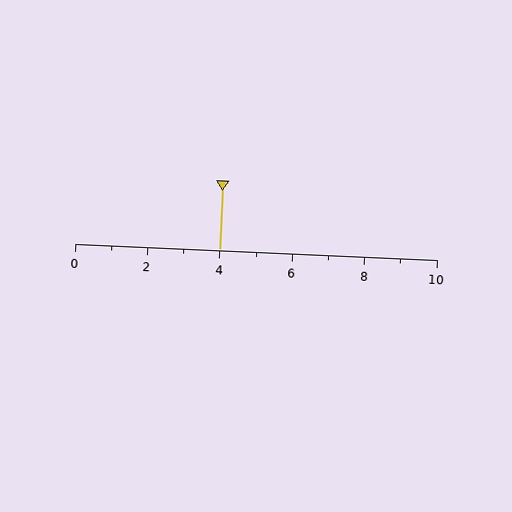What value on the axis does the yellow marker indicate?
The marker indicates approximately 4.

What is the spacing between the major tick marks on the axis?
The major ticks are spaced 2 apart.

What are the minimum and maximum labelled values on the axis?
The axis runs from 0 to 10.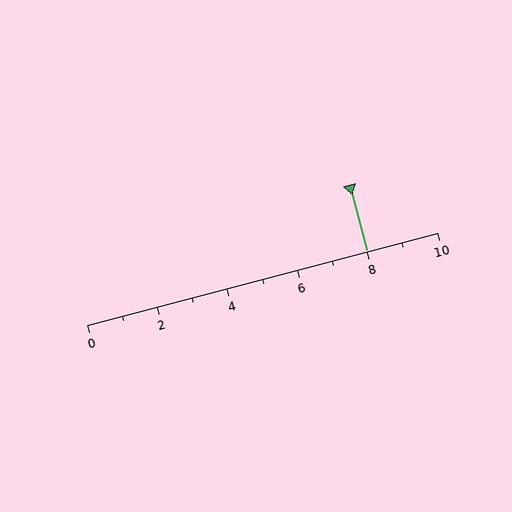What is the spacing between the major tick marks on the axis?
The major ticks are spaced 2 apart.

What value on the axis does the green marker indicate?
The marker indicates approximately 8.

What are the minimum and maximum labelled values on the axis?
The axis runs from 0 to 10.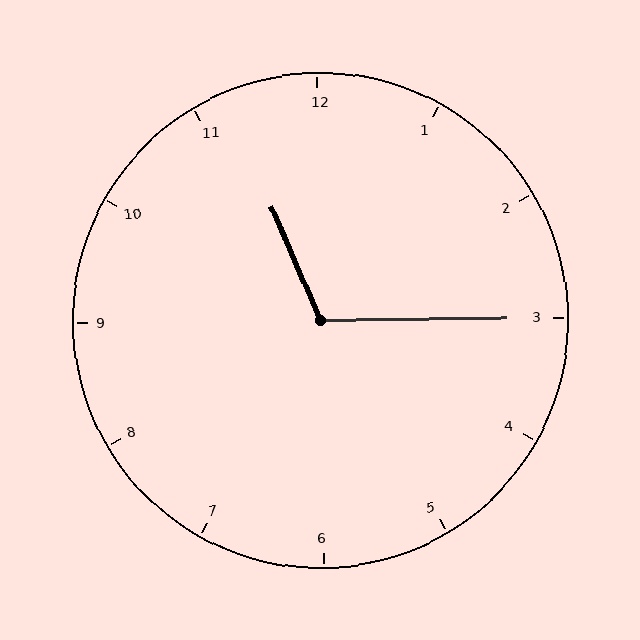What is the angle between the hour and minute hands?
Approximately 112 degrees.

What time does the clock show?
11:15.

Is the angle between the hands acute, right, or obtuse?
It is obtuse.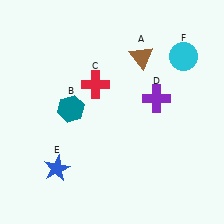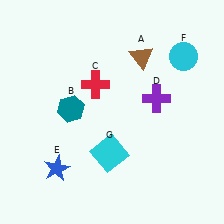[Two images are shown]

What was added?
A cyan square (G) was added in Image 2.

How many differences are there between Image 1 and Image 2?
There is 1 difference between the two images.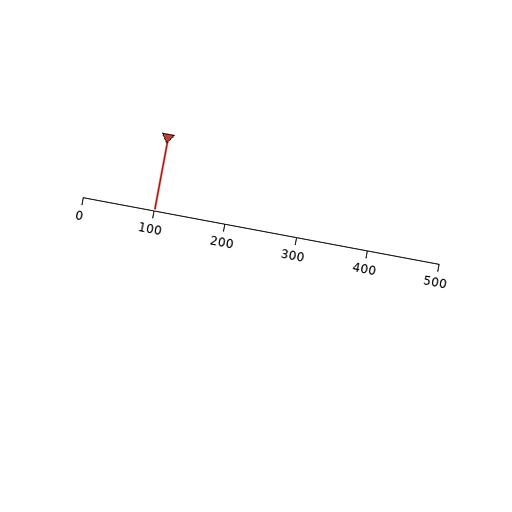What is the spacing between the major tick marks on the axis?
The major ticks are spaced 100 apart.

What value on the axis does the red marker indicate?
The marker indicates approximately 100.